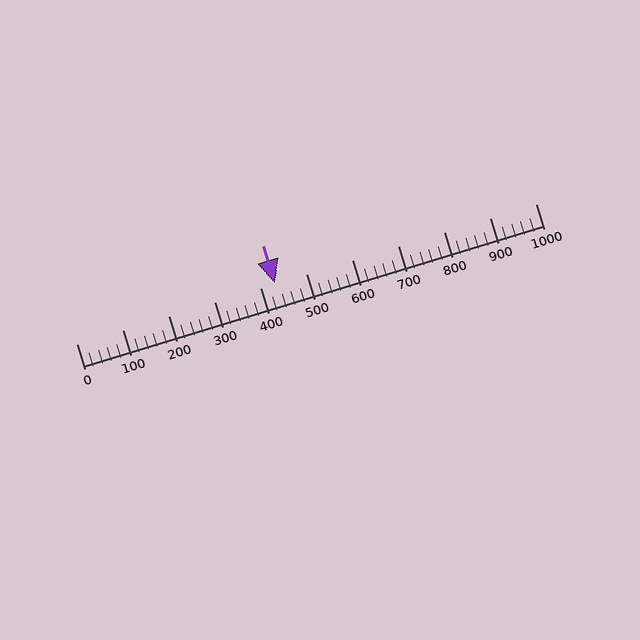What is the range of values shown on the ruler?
The ruler shows values from 0 to 1000.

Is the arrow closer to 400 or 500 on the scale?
The arrow is closer to 400.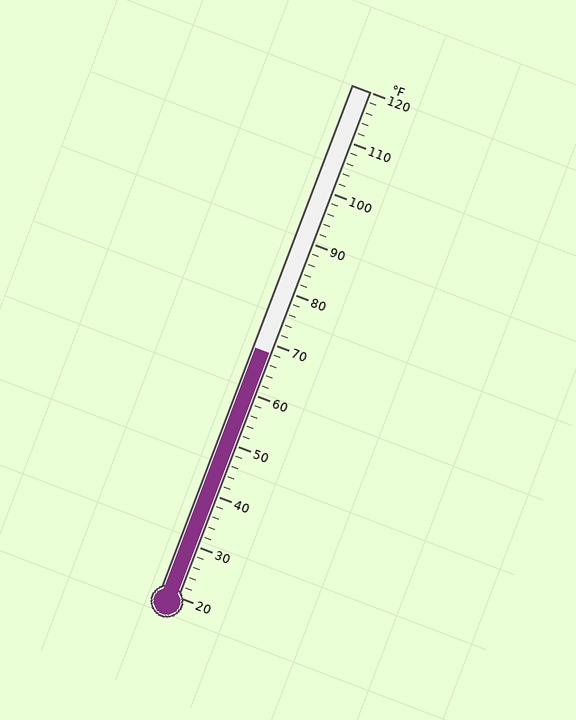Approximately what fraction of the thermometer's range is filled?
The thermometer is filled to approximately 50% of its range.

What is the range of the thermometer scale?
The thermometer scale ranges from 20°F to 120°F.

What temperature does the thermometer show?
The thermometer shows approximately 68°F.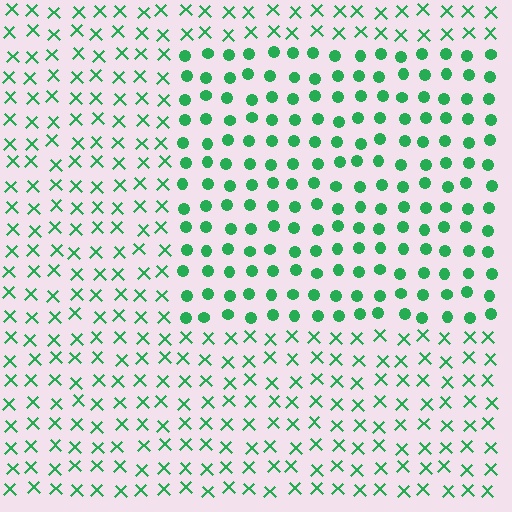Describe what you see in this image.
The image is filled with small green elements arranged in a uniform grid. A rectangle-shaped region contains circles, while the surrounding area contains X marks. The boundary is defined purely by the change in element shape.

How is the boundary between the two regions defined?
The boundary is defined by a change in element shape: circles inside vs. X marks outside. All elements share the same color and spacing.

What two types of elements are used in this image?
The image uses circles inside the rectangle region and X marks outside it.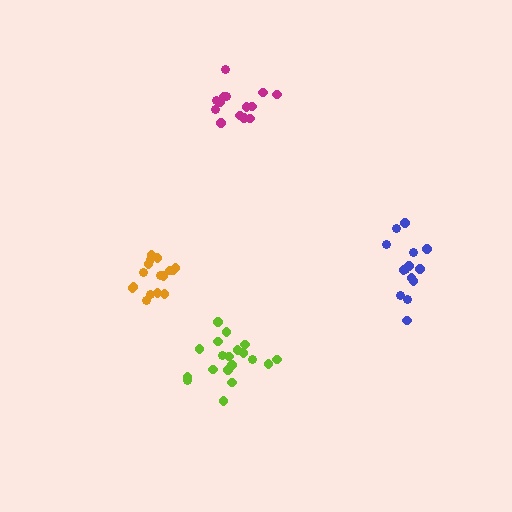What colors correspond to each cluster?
The clusters are colored: lime, orange, magenta, blue.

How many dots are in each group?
Group 1: 19 dots, Group 2: 16 dots, Group 3: 15 dots, Group 4: 14 dots (64 total).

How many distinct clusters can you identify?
There are 4 distinct clusters.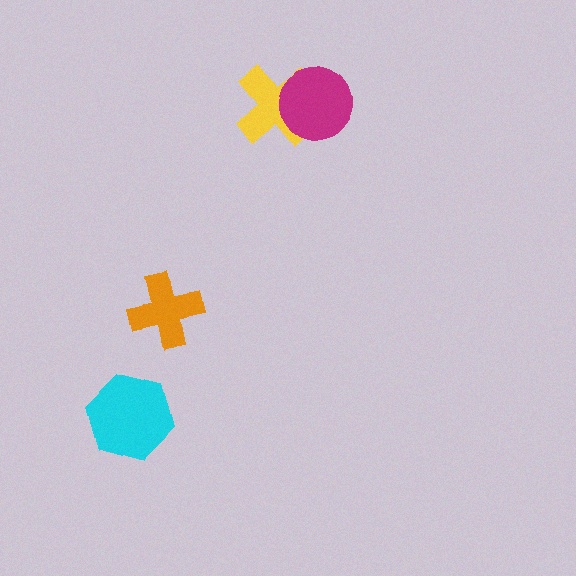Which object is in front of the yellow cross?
The magenta circle is in front of the yellow cross.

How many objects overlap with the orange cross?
0 objects overlap with the orange cross.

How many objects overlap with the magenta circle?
1 object overlaps with the magenta circle.